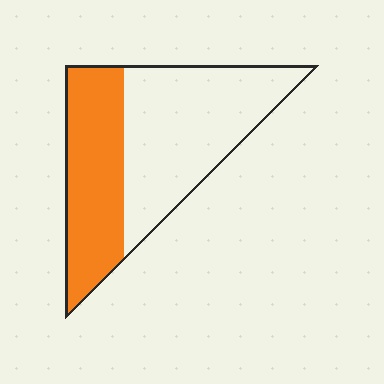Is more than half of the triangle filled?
No.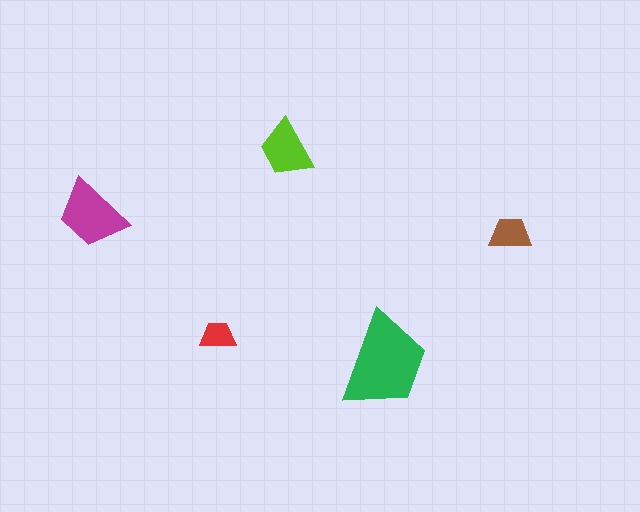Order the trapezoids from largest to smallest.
the green one, the magenta one, the lime one, the brown one, the red one.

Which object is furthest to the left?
The magenta trapezoid is leftmost.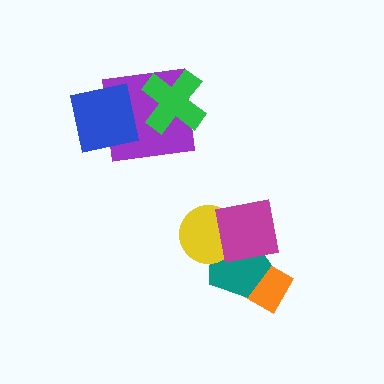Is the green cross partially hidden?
No, no other shape covers it.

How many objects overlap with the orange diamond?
2 objects overlap with the orange diamond.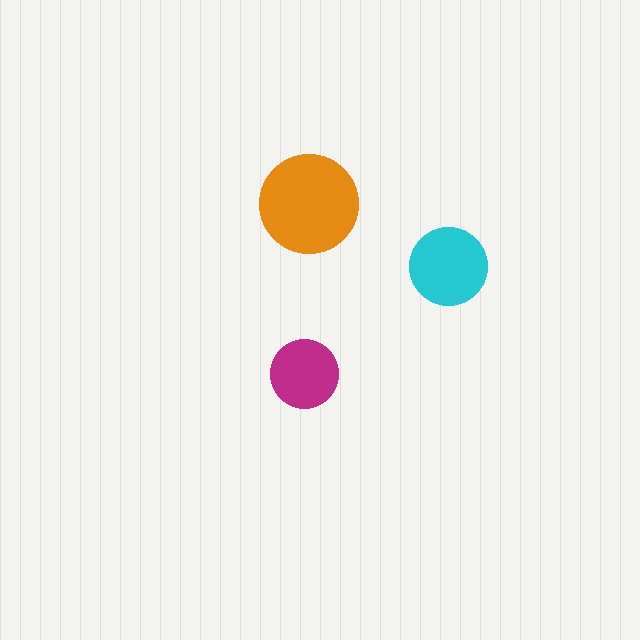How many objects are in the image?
There are 3 objects in the image.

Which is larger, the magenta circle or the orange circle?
The orange one.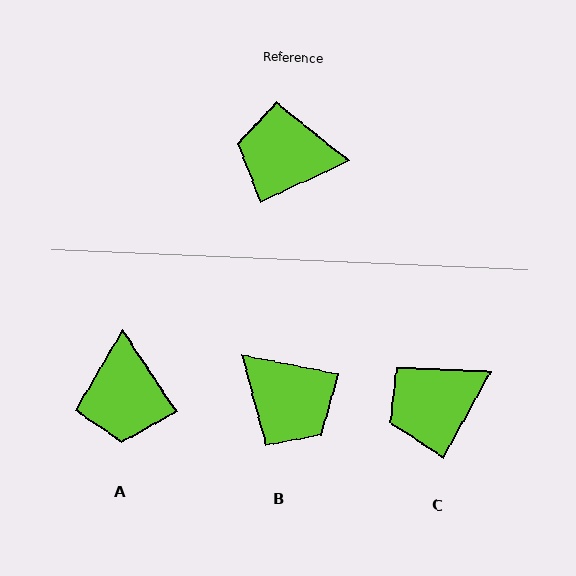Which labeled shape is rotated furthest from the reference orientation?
B, about 143 degrees away.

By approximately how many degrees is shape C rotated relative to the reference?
Approximately 36 degrees counter-clockwise.